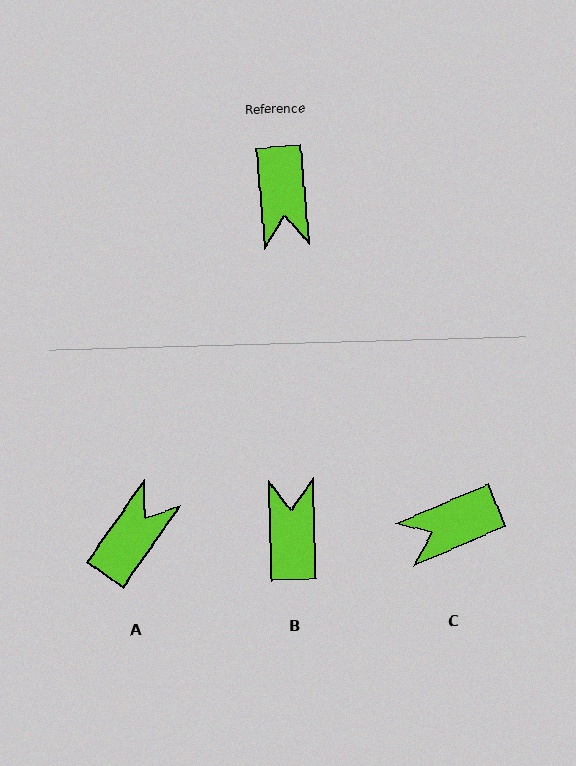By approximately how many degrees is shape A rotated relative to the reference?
Approximately 140 degrees counter-clockwise.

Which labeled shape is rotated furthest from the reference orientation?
B, about 177 degrees away.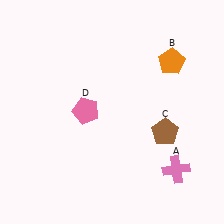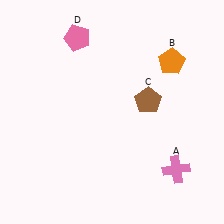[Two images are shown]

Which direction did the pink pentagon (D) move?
The pink pentagon (D) moved up.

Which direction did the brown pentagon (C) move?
The brown pentagon (C) moved up.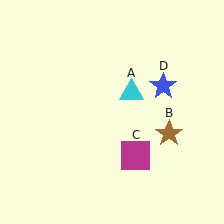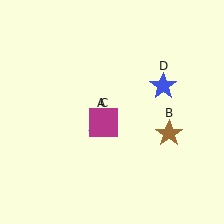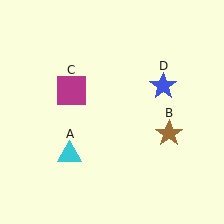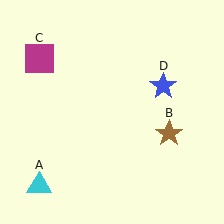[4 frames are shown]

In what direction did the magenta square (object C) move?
The magenta square (object C) moved up and to the left.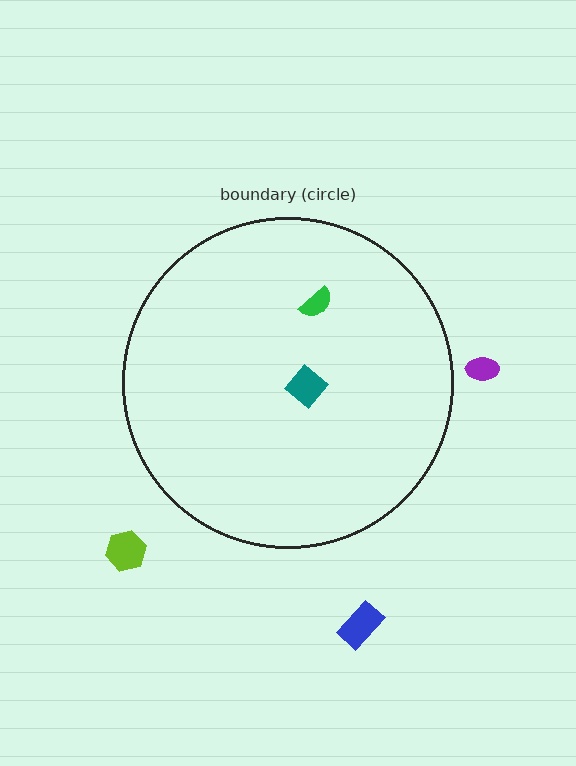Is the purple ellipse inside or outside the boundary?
Outside.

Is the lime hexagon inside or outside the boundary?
Outside.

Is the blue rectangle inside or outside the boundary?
Outside.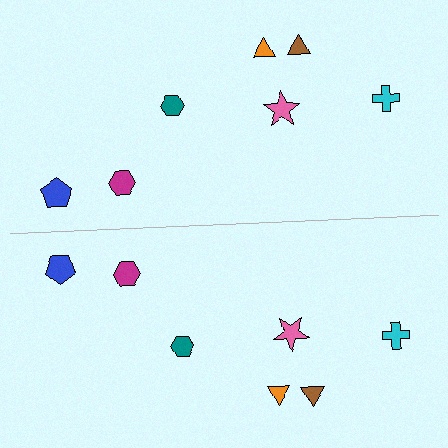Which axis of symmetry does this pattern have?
The pattern has a horizontal axis of symmetry running through the center of the image.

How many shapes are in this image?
There are 14 shapes in this image.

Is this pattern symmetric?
Yes, this pattern has bilateral (reflection) symmetry.